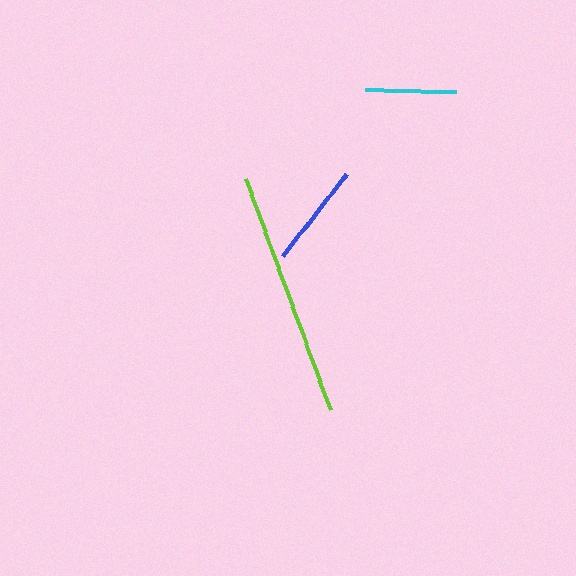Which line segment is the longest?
The lime line is the longest at approximately 245 pixels.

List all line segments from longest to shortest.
From longest to shortest: lime, blue, cyan.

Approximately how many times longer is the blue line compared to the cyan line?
The blue line is approximately 1.1 times the length of the cyan line.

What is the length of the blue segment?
The blue segment is approximately 105 pixels long.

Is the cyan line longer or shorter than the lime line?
The lime line is longer than the cyan line.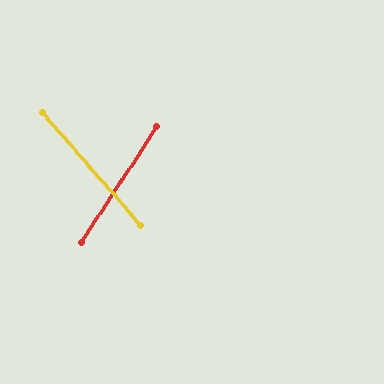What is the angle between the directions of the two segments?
Approximately 75 degrees.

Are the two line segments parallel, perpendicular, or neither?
Neither parallel nor perpendicular — they differ by about 75°.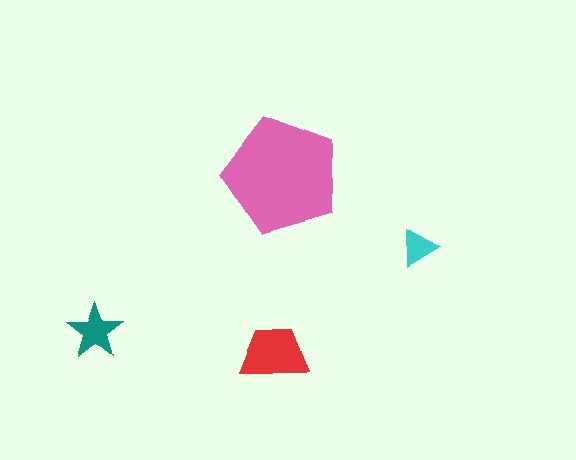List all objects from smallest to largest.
The cyan triangle, the teal star, the red trapezoid, the pink pentagon.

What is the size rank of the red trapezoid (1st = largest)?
2nd.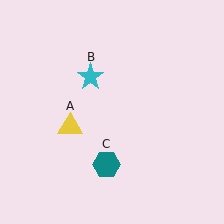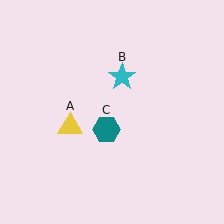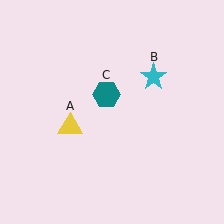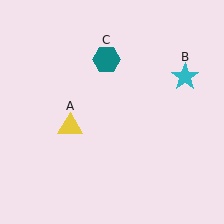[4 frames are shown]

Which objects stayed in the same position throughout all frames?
Yellow triangle (object A) remained stationary.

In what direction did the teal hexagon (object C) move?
The teal hexagon (object C) moved up.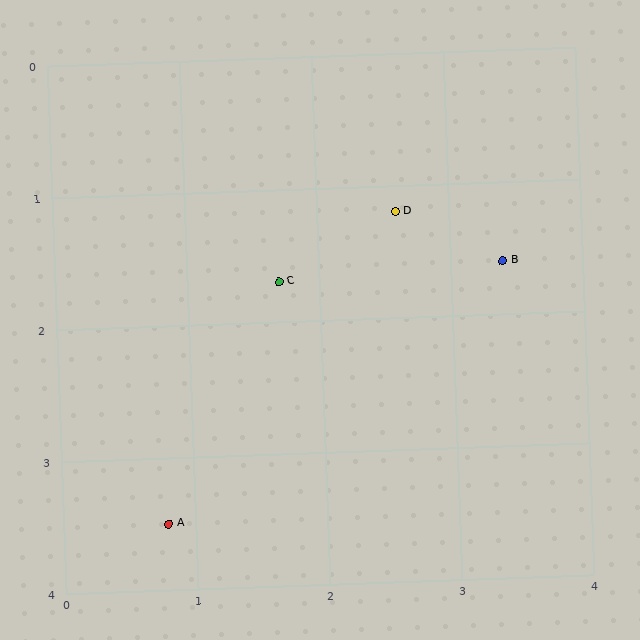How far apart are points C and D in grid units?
Points C and D are about 1.0 grid units apart.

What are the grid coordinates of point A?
Point A is at approximately (0.8, 3.5).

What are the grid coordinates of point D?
Point D is at approximately (2.6, 1.2).